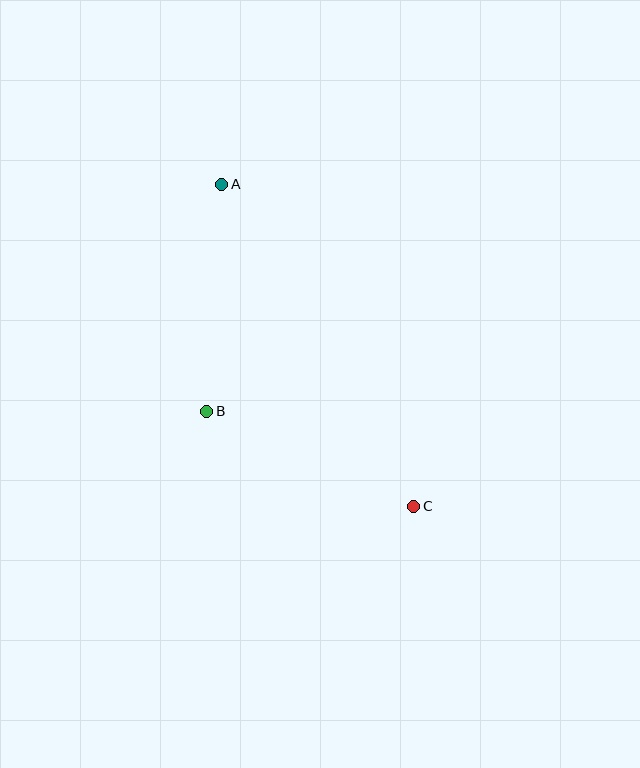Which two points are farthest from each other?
Points A and C are farthest from each other.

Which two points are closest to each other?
Points A and B are closest to each other.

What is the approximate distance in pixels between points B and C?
The distance between B and C is approximately 228 pixels.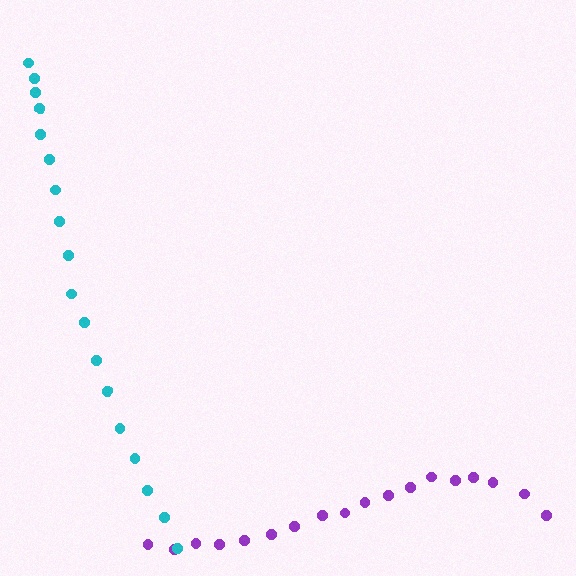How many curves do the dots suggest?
There are 2 distinct paths.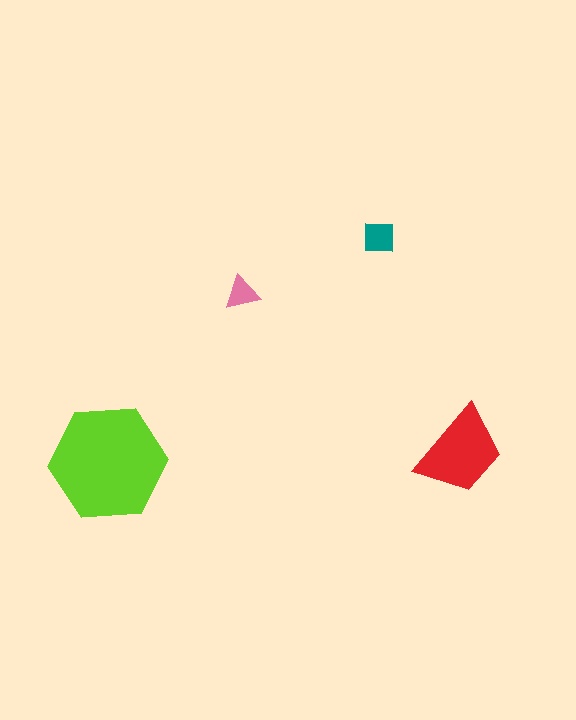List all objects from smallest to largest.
The pink triangle, the teal square, the red trapezoid, the lime hexagon.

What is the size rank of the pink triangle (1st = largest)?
4th.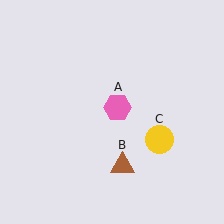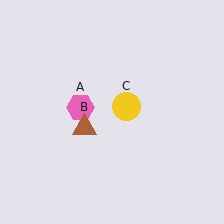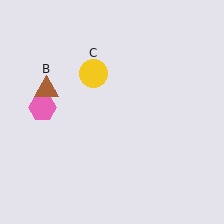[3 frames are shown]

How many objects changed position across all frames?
3 objects changed position: pink hexagon (object A), brown triangle (object B), yellow circle (object C).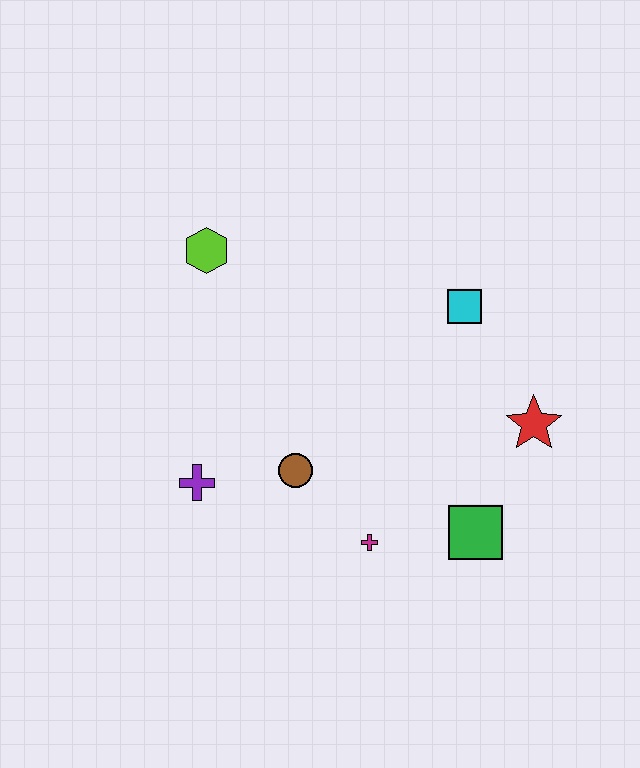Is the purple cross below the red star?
Yes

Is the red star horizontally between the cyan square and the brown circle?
No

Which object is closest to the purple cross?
The brown circle is closest to the purple cross.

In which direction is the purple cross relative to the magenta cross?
The purple cross is to the left of the magenta cross.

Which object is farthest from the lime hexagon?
The green square is farthest from the lime hexagon.